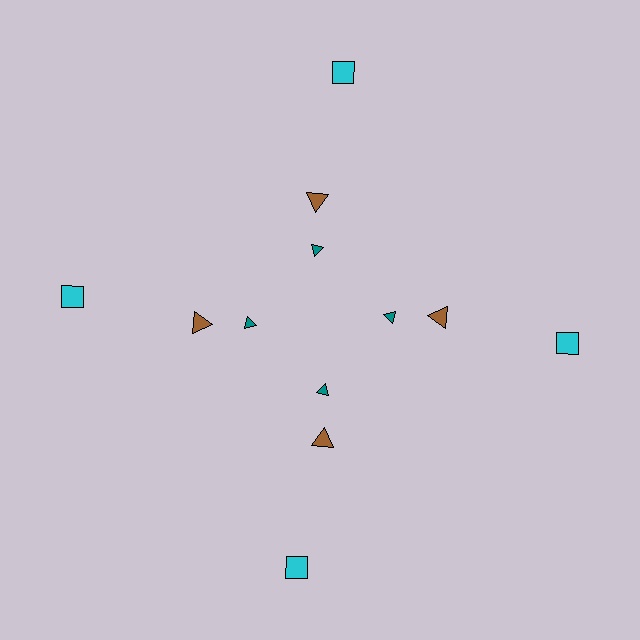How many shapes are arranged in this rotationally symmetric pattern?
There are 12 shapes, arranged in 4 groups of 3.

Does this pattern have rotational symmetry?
Yes, this pattern has 4-fold rotational symmetry. It looks the same after rotating 90 degrees around the center.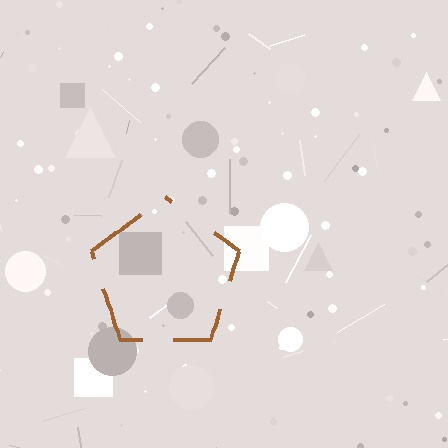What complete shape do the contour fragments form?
The contour fragments form a pentagon.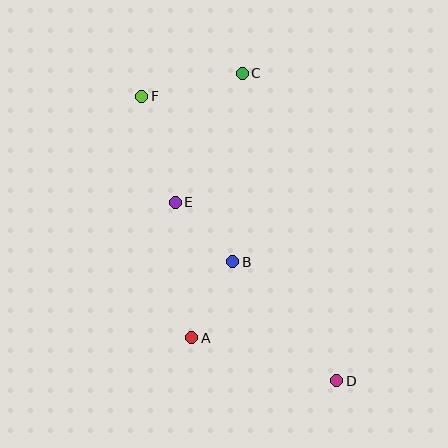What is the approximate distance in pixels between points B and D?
The distance between B and D is approximately 158 pixels.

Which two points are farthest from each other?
Points D and F are farthest from each other.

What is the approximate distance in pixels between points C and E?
The distance between C and E is approximately 145 pixels.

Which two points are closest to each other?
Points B and E are closest to each other.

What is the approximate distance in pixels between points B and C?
The distance between B and C is approximately 189 pixels.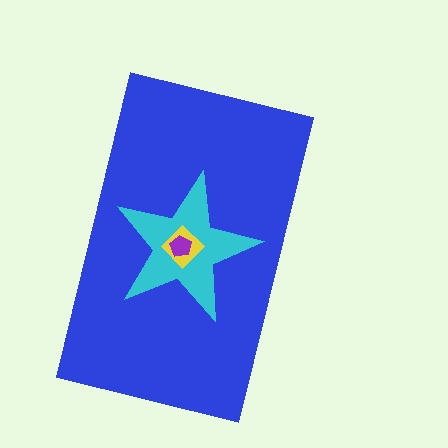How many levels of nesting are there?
4.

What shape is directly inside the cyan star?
The yellow diamond.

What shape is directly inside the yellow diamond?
The purple pentagon.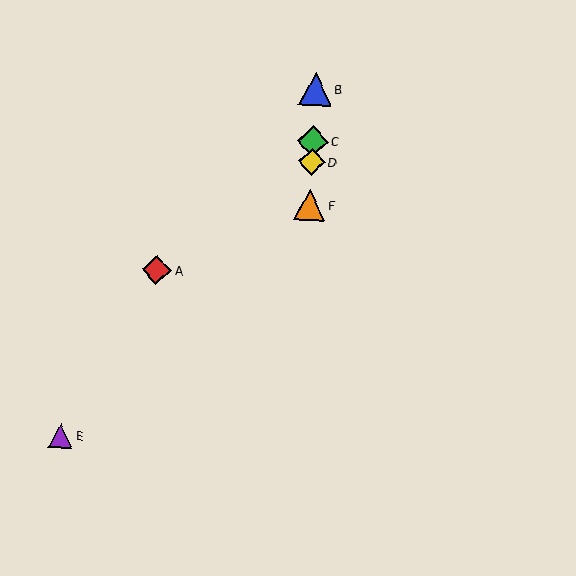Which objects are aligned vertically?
Objects B, C, D, F are aligned vertically.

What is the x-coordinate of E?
Object E is at x≈61.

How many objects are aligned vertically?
4 objects (B, C, D, F) are aligned vertically.